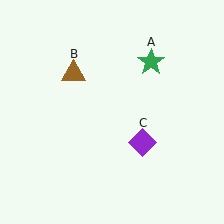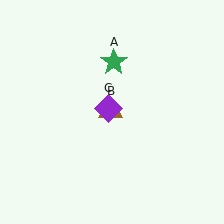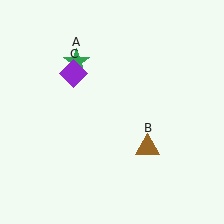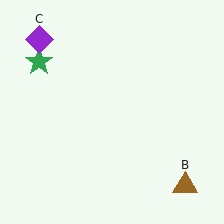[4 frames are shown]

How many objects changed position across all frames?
3 objects changed position: green star (object A), brown triangle (object B), purple diamond (object C).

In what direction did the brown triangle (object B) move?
The brown triangle (object B) moved down and to the right.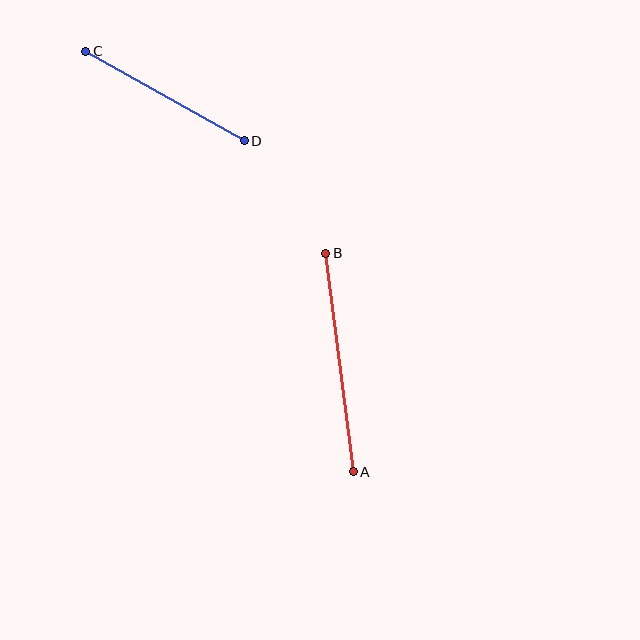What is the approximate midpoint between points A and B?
The midpoint is at approximately (339, 362) pixels.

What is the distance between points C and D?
The distance is approximately 182 pixels.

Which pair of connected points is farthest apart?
Points A and B are farthest apart.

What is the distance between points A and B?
The distance is approximately 220 pixels.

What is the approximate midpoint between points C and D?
The midpoint is at approximately (165, 96) pixels.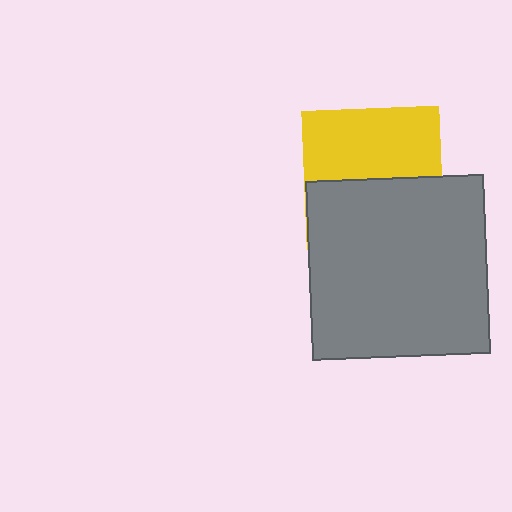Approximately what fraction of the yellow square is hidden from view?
Roughly 49% of the yellow square is hidden behind the gray square.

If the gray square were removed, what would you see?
You would see the complete yellow square.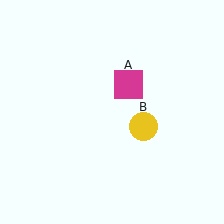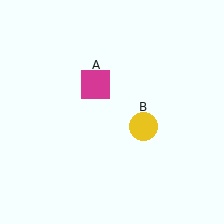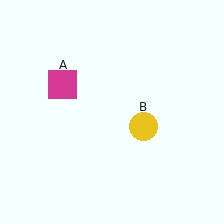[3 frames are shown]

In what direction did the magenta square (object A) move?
The magenta square (object A) moved left.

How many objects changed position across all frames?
1 object changed position: magenta square (object A).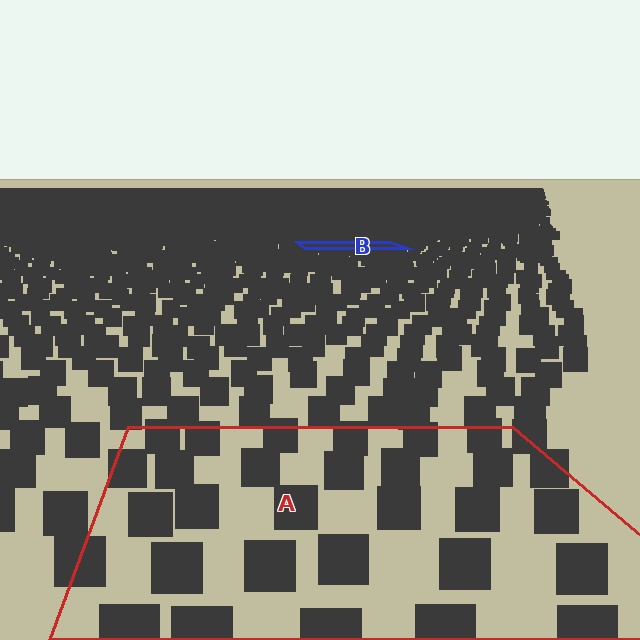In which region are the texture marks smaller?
The texture marks are smaller in region B, because it is farther away.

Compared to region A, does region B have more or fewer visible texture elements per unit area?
Region B has more texture elements per unit area — they are packed more densely because it is farther away.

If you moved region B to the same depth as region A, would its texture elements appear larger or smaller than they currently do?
They would appear larger. At a closer depth, the same texture elements are projected at a bigger on-screen size.